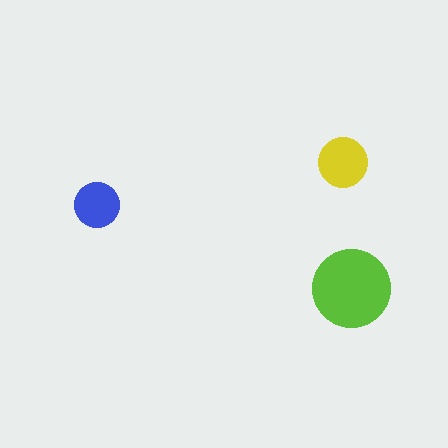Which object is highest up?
The yellow circle is topmost.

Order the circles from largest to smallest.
the lime one, the yellow one, the blue one.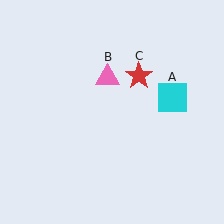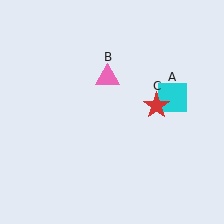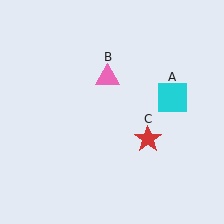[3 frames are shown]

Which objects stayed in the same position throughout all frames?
Cyan square (object A) and pink triangle (object B) remained stationary.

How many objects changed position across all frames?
1 object changed position: red star (object C).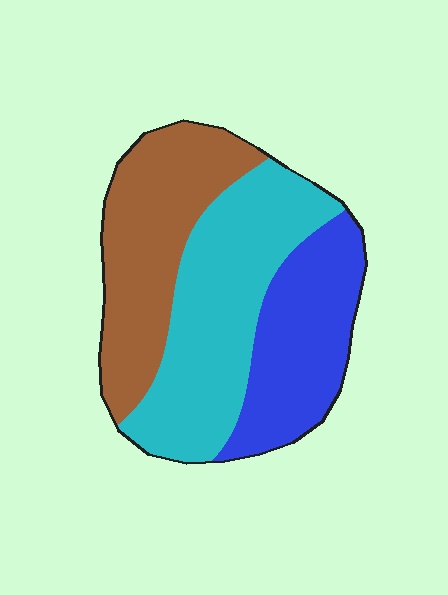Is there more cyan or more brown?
Cyan.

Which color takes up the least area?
Blue, at roughly 25%.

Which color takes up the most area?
Cyan, at roughly 40%.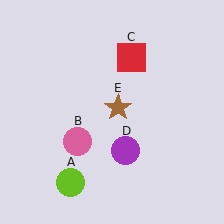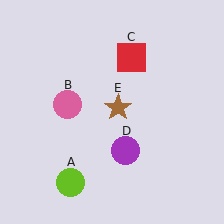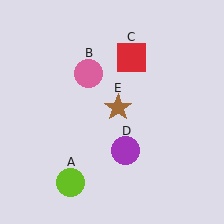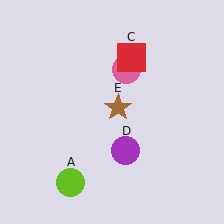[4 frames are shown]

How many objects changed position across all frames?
1 object changed position: pink circle (object B).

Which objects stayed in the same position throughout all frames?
Lime circle (object A) and red square (object C) and purple circle (object D) and brown star (object E) remained stationary.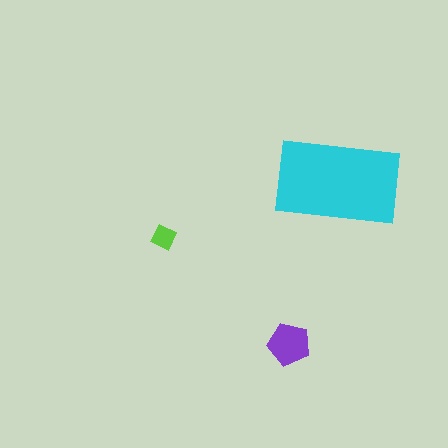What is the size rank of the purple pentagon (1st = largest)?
2nd.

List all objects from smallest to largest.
The lime diamond, the purple pentagon, the cyan rectangle.